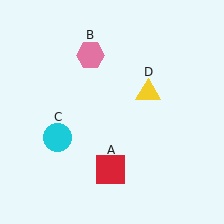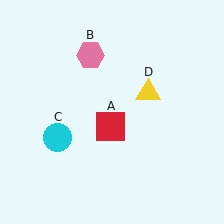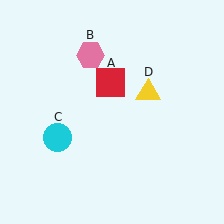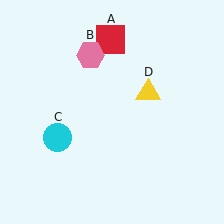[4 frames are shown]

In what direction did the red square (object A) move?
The red square (object A) moved up.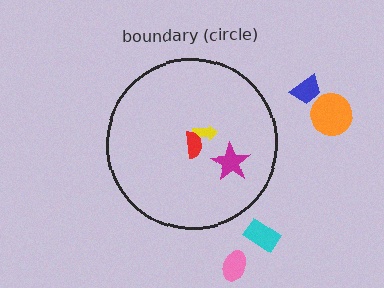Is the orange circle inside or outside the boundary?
Outside.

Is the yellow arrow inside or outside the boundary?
Inside.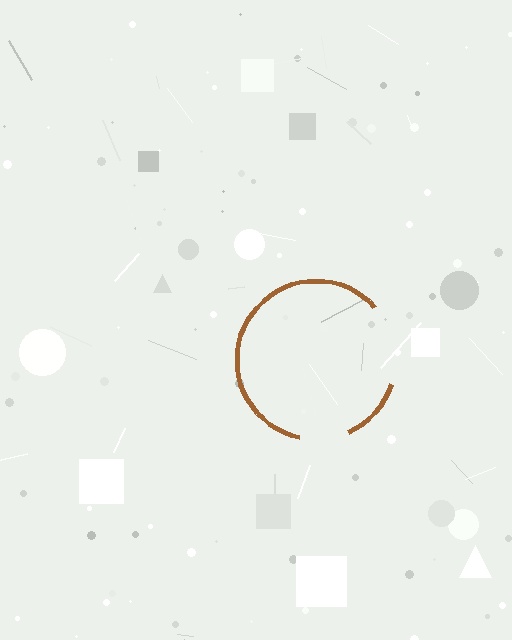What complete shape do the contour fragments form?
The contour fragments form a circle.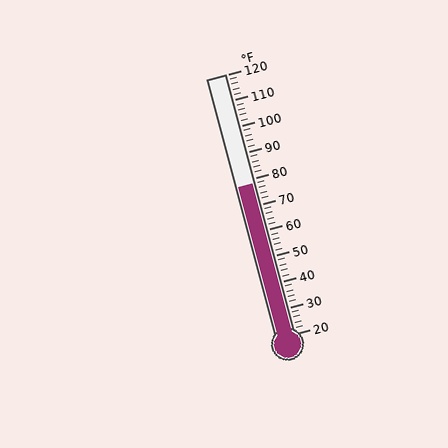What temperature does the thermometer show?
The thermometer shows approximately 78°F.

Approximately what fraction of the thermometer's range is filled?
The thermometer is filled to approximately 60% of its range.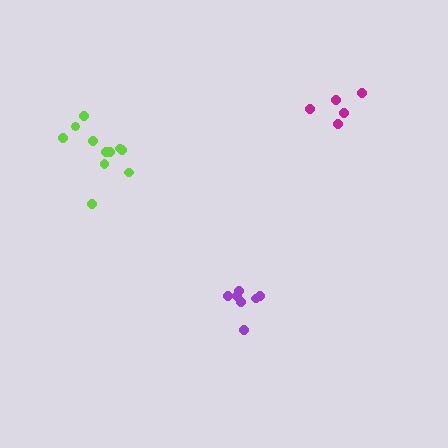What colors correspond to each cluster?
The clusters are colored: magenta, lime, purple.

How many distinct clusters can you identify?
There are 3 distinct clusters.